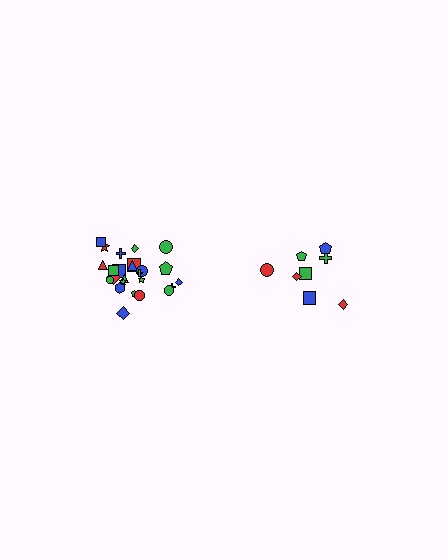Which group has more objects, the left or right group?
The left group.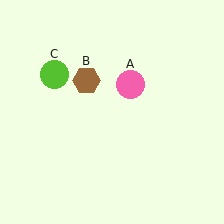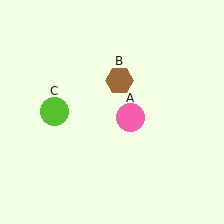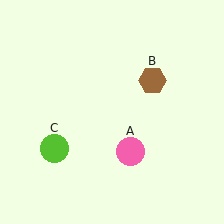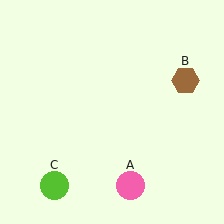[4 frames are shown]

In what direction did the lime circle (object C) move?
The lime circle (object C) moved down.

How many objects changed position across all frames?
3 objects changed position: pink circle (object A), brown hexagon (object B), lime circle (object C).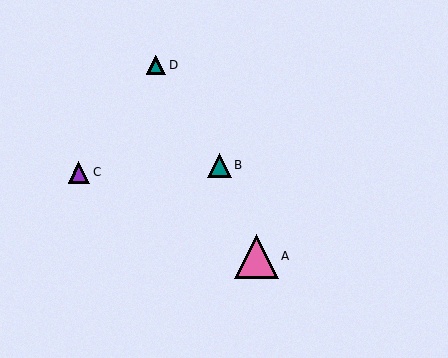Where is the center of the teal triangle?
The center of the teal triangle is at (156, 65).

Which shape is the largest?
The pink triangle (labeled A) is the largest.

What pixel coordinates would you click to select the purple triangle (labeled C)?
Click at (79, 172) to select the purple triangle C.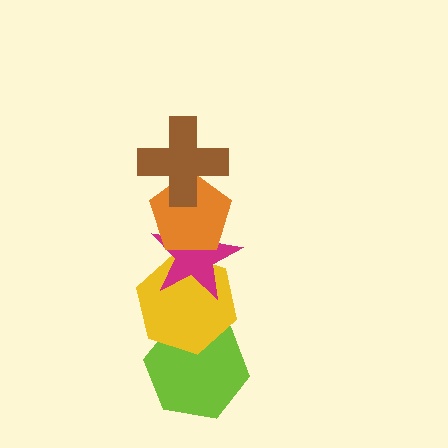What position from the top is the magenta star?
The magenta star is 3rd from the top.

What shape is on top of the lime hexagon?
The yellow hexagon is on top of the lime hexagon.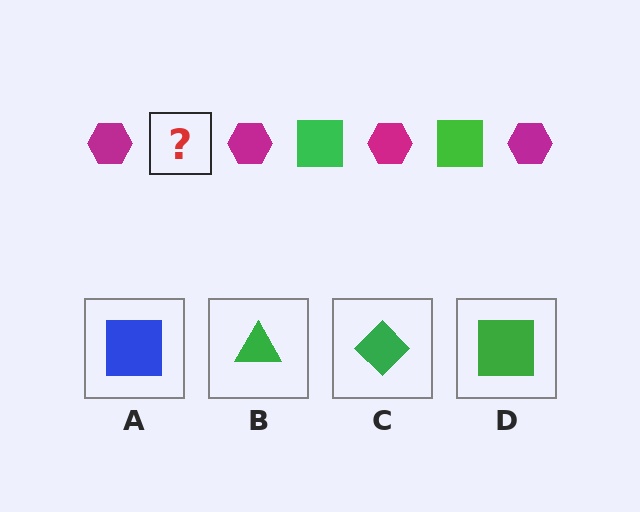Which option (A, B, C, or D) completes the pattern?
D.